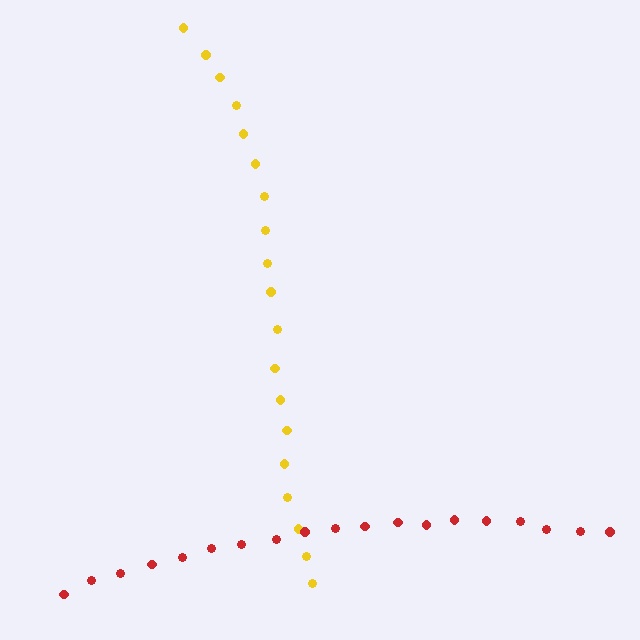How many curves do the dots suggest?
There are 2 distinct paths.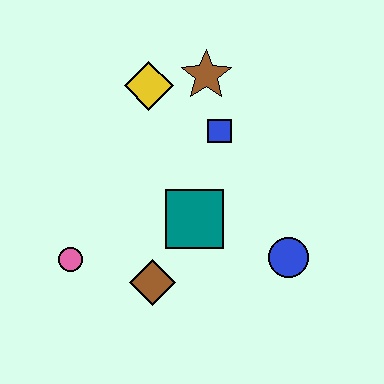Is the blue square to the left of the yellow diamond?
No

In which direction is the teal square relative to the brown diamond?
The teal square is above the brown diamond.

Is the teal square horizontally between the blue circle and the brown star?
No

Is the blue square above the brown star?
No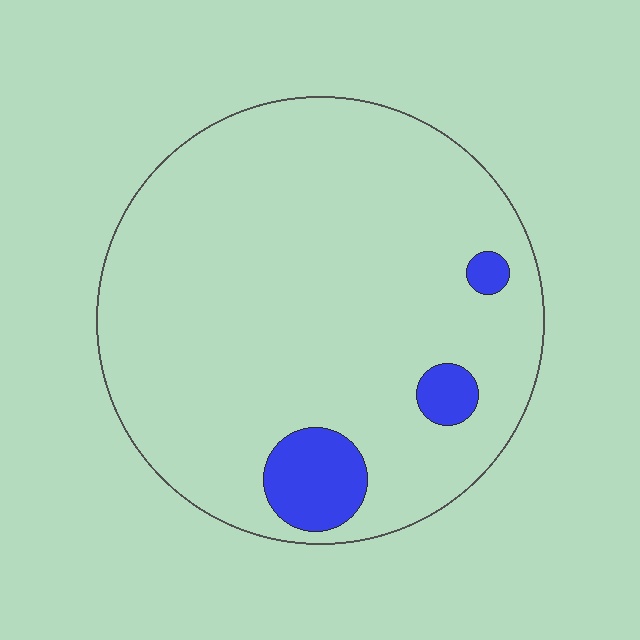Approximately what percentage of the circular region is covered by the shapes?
Approximately 10%.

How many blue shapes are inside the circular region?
3.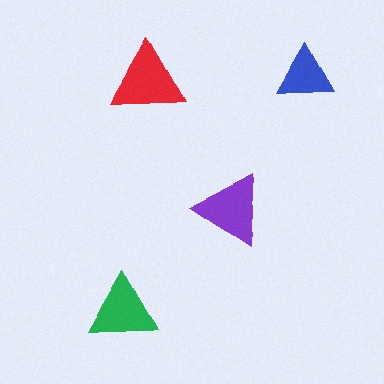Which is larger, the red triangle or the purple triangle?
The red one.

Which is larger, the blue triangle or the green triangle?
The green one.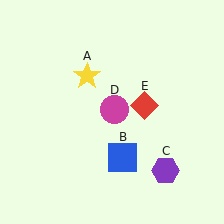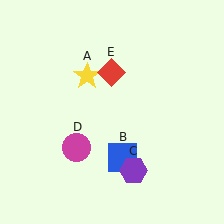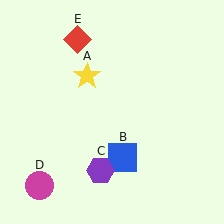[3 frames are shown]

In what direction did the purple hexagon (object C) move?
The purple hexagon (object C) moved left.